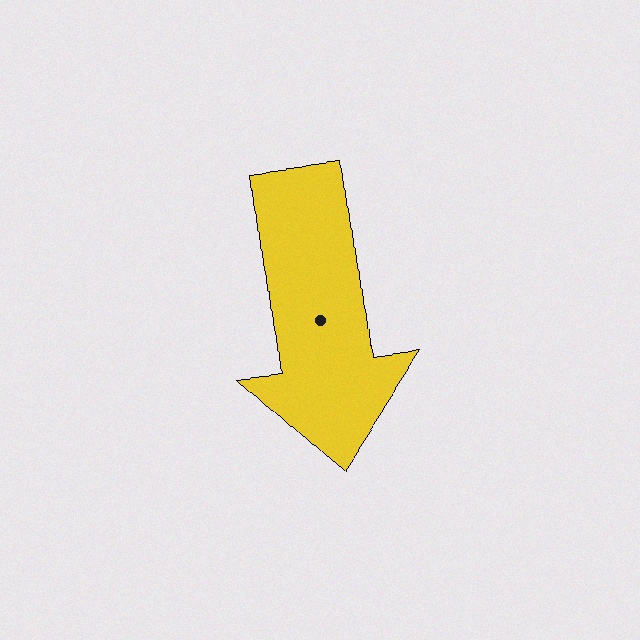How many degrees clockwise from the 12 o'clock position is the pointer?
Approximately 173 degrees.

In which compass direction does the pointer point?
South.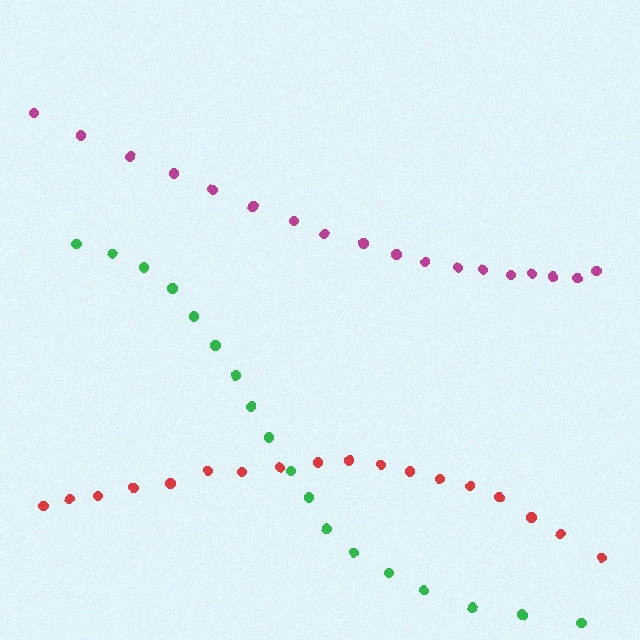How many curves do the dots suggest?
There are 3 distinct paths.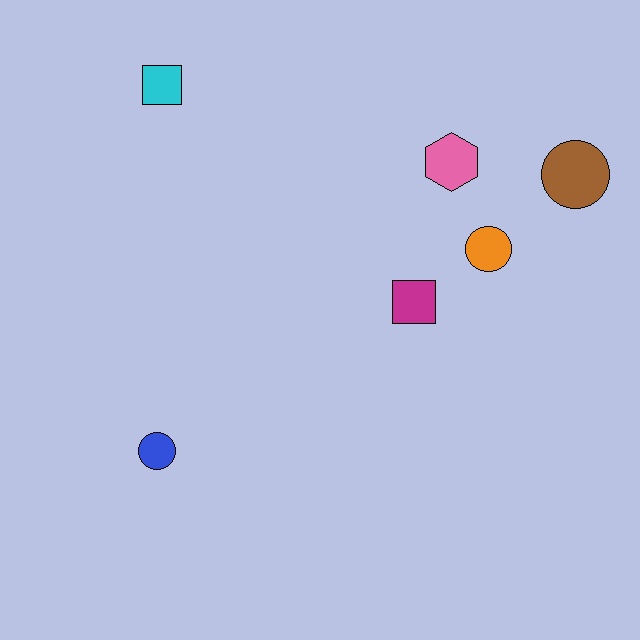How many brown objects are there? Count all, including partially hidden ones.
There is 1 brown object.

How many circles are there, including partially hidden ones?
There are 3 circles.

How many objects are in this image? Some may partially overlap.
There are 6 objects.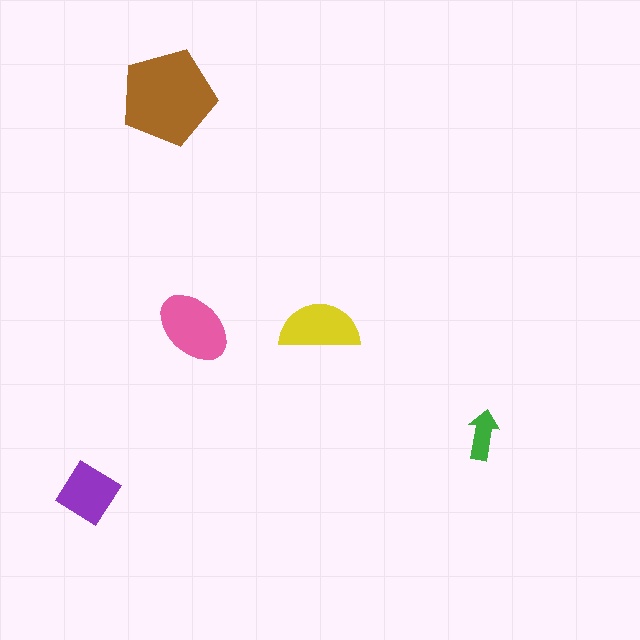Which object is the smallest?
The green arrow.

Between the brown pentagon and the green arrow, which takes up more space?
The brown pentagon.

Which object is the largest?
The brown pentagon.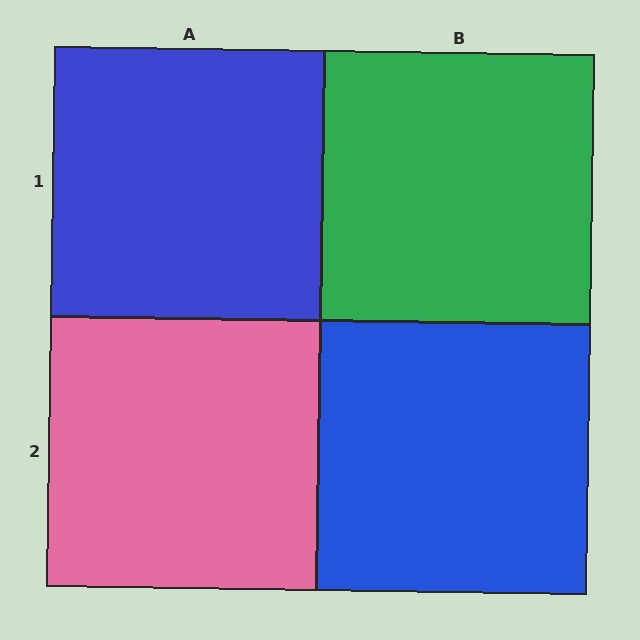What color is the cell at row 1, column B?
Green.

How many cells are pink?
1 cell is pink.